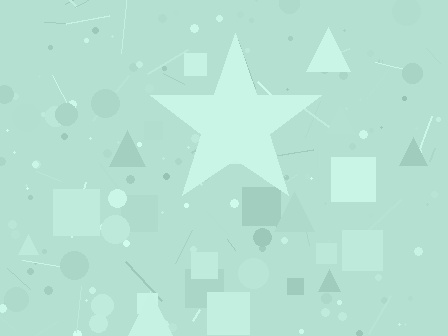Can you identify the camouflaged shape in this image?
The camouflaged shape is a star.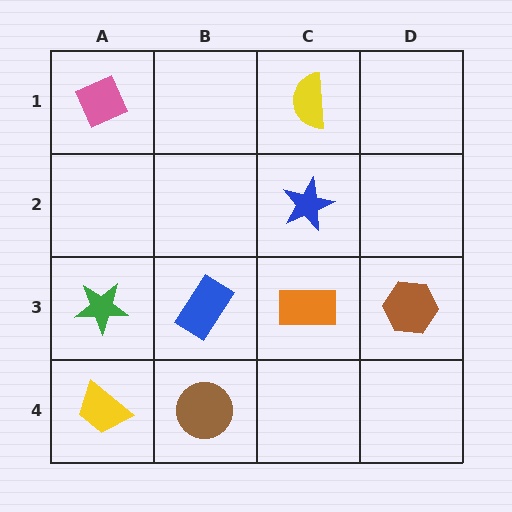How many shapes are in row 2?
1 shape.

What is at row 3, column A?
A green star.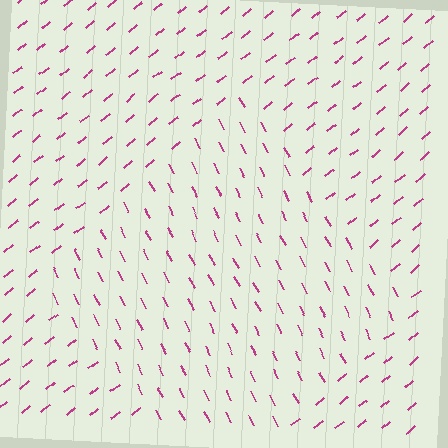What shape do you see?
I see a diamond.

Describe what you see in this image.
The image is filled with small magenta line segments. A diamond region in the image has lines oriented differently from the surrounding lines, creating a visible texture boundary.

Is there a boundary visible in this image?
Yes, there is a texture boundary formed by a change in line orientation.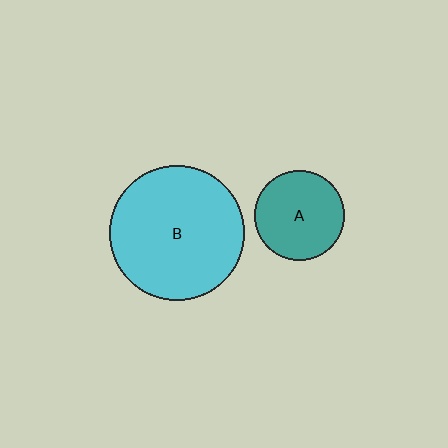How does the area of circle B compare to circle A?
Approximately 2.2 times.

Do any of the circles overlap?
No, none of the circles overlap.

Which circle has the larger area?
Circle B (cyan).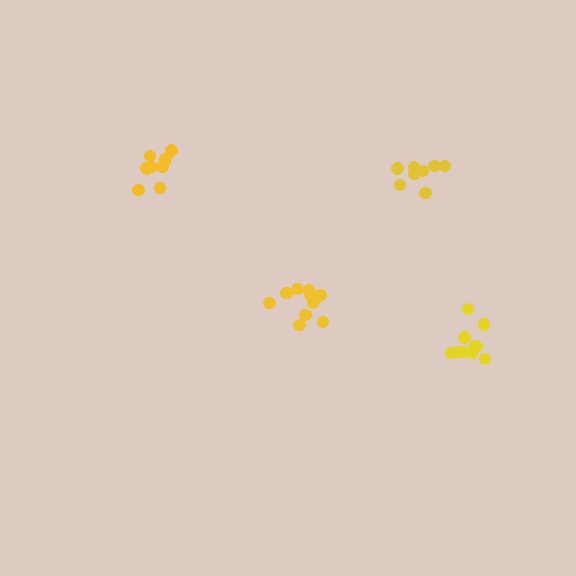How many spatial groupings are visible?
There are 4 spatial groupings.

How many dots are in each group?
Group 1: 10 dots, Group 2: 13 dots, Group 3: 8 dots, Group 4: 9 dots (40 total).